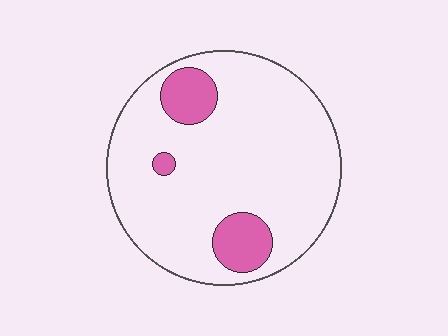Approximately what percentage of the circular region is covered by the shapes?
Approximately 15%.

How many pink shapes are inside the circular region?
3.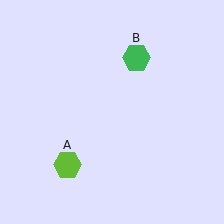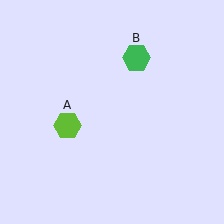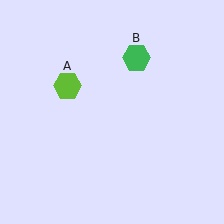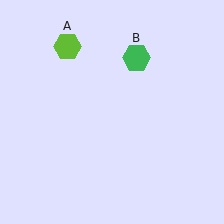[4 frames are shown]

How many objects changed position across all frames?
1 object changed position: lime hexagon (object A).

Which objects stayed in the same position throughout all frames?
Green hexagon (object B) remained stationary.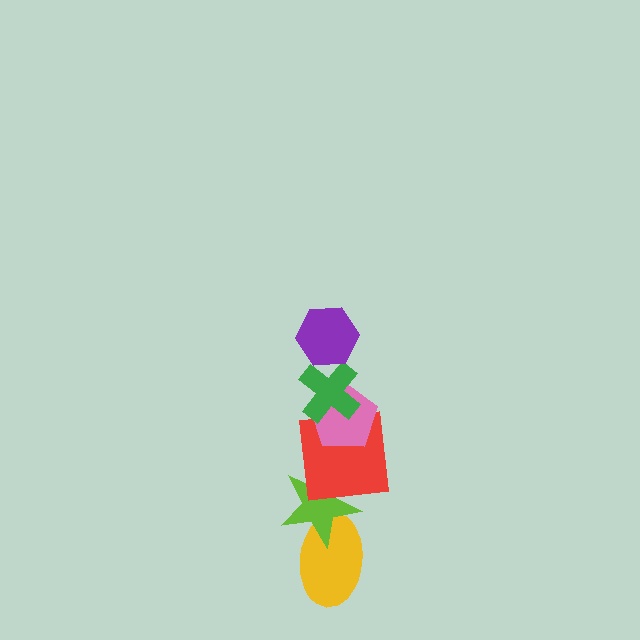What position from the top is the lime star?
The lime star is 5th from the top.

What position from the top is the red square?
The red square is 4th from the top.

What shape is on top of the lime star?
The red square is on top of the lime star.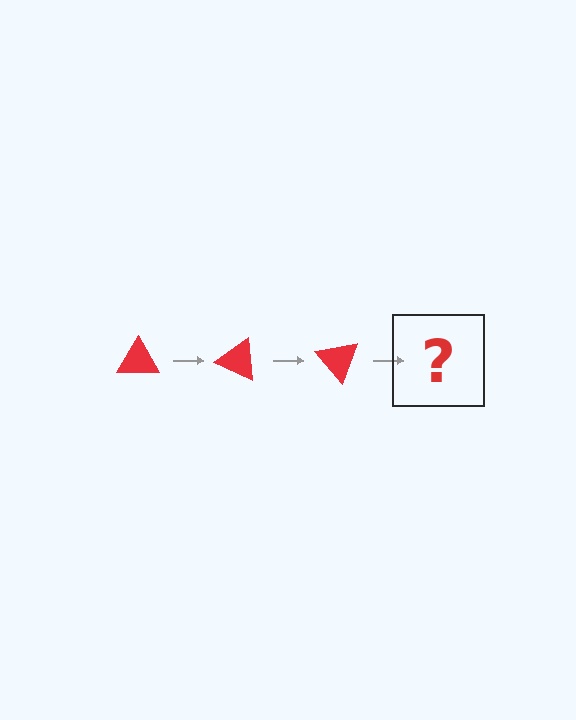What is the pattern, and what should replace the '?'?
The pattern is that the triangle rotates 25 degrees each step. The '?' should be a red triangle rotated 75 degrees.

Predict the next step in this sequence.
The next step is a red triangle rotated 75 degrees.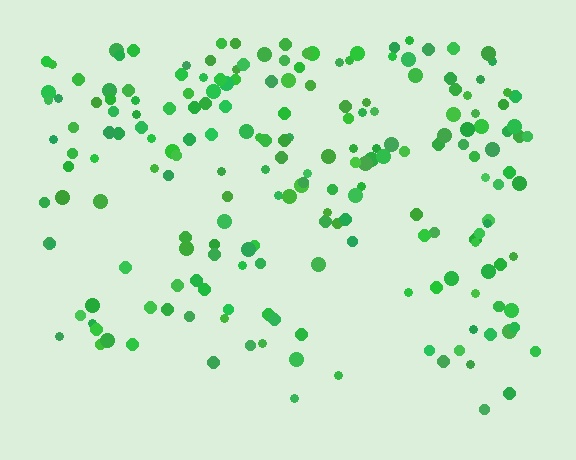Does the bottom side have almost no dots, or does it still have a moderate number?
Still a moderate number, just noticeably fewer than the top.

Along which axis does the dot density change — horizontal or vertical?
Vertical.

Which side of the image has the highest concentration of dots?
The top.